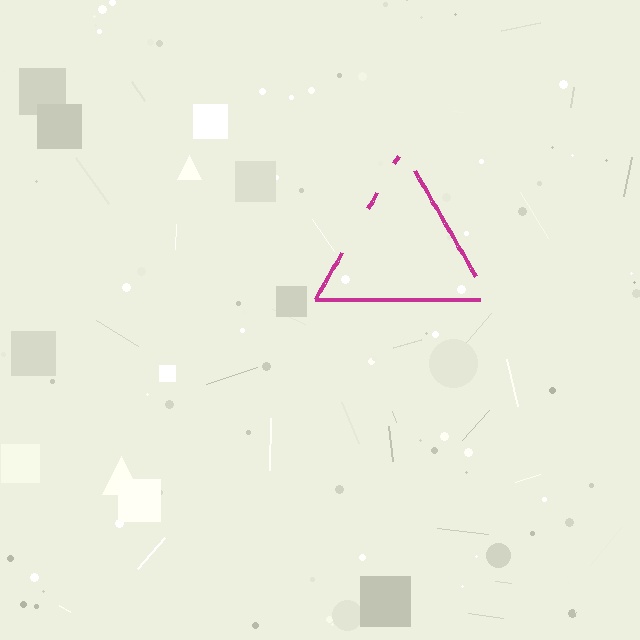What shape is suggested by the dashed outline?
The dashed outline suggests a triangle.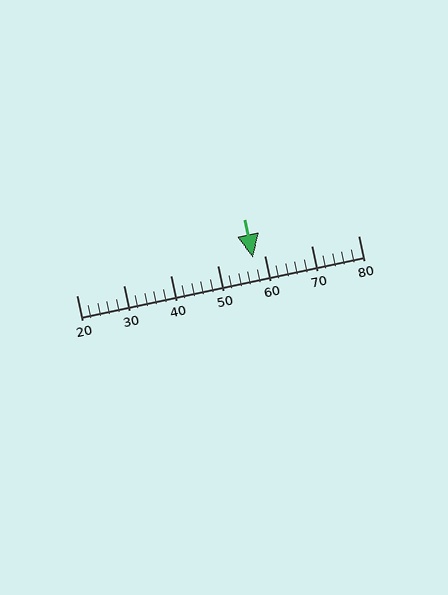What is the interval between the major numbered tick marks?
The major tick marks are spaced 10 units apart.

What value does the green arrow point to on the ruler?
The green arrow points to approximately 58.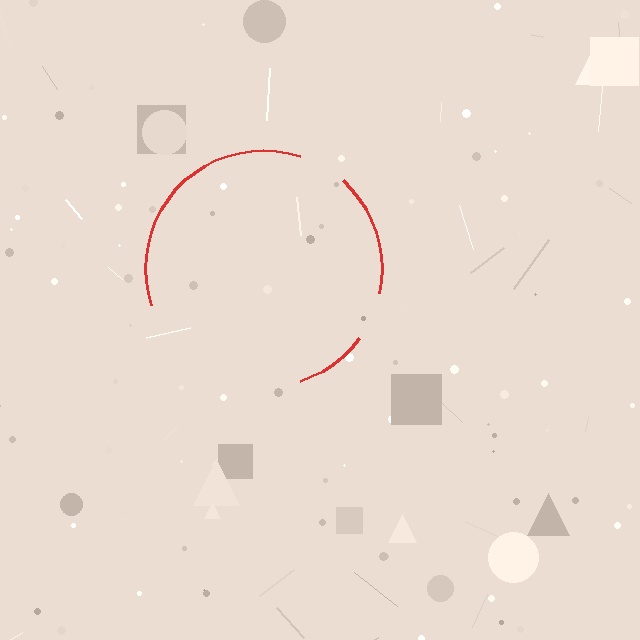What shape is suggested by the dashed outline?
The dashed outline suggests a circle.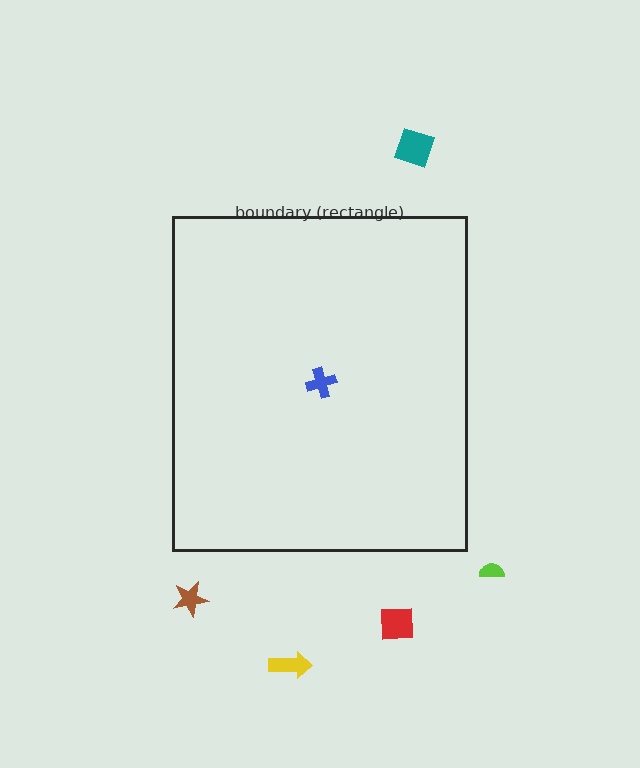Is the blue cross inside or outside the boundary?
Inside.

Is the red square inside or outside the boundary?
Outside.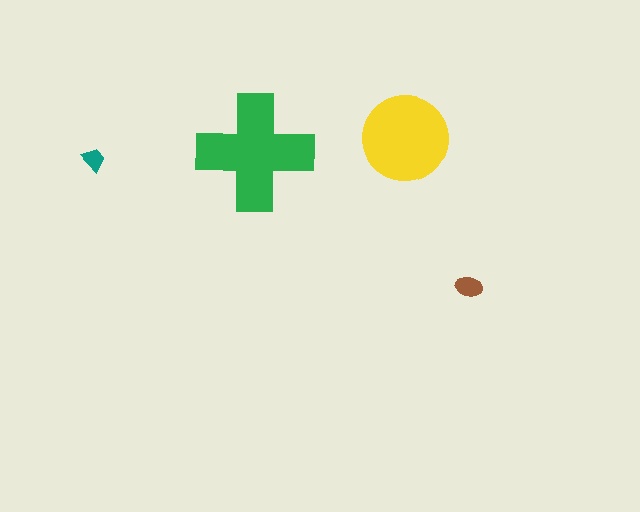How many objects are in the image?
There are 4 objects in the image.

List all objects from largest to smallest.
The green cross, the yellow circle, the brown ellipse, the teal trapezoid.